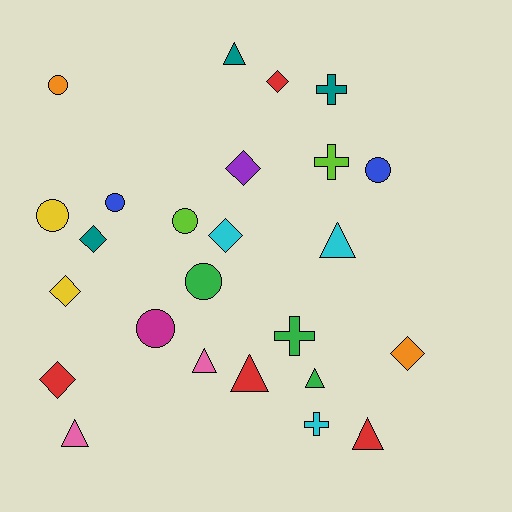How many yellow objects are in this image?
There are 2 yellow objects.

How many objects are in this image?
There are 25 objects.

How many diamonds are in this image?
There are 7 diamonds.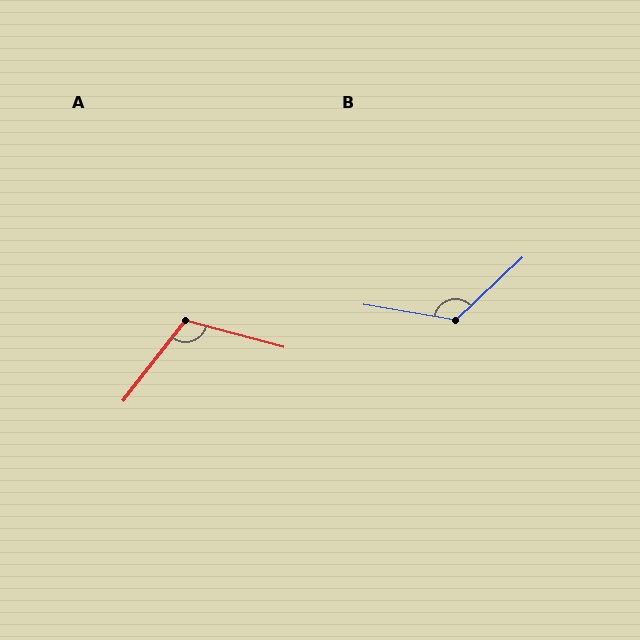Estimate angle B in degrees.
Approximately 127 degrees.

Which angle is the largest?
B, at approximately 127 degrees.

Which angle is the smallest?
A, at approximately 113 degrees.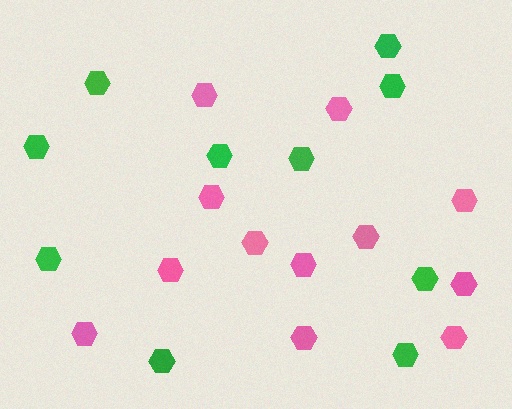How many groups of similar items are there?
There are 2 groups: one group of pink hexagons (12) and one group of green hexagons (10).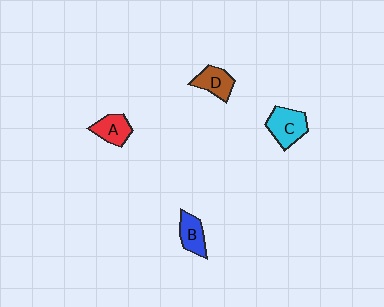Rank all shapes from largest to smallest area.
From largest to smallest: C (cyan), D (brown), A (red), B (blue).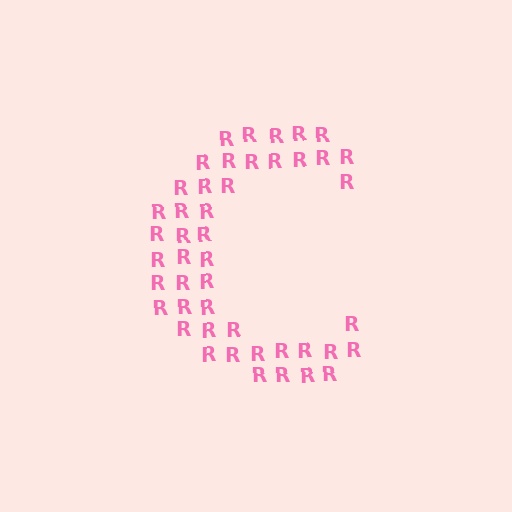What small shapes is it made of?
It is made of small letter R's.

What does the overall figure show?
The overall figure shows the letter C.